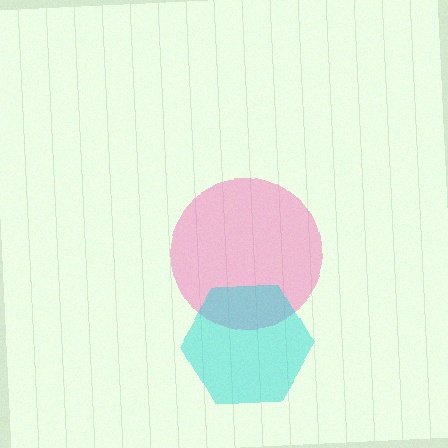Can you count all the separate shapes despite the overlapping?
Yes, there are 2 separate shapes.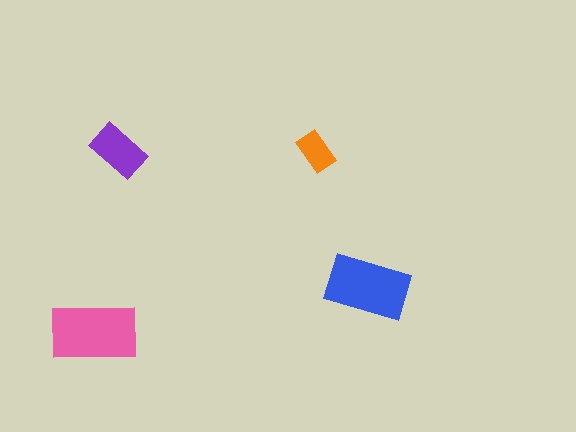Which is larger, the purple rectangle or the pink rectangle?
The pink one.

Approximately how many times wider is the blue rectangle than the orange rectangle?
About 2 times wider.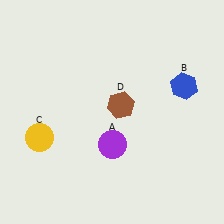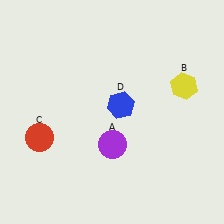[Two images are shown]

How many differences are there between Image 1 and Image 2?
There are 3 differences between the two images.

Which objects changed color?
B changed from blue to yellow. C changed from yellow to red. D changed from brown to blue.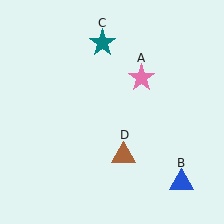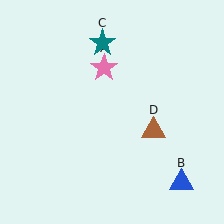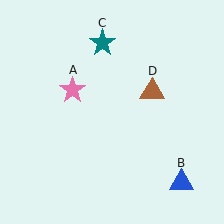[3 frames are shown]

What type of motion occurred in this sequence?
The pink star (object A), brown triangle (object D) rotated counterclockwise around the center of the scene.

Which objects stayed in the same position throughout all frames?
Blue triangle (object B) and teal star (object C) remained stationary.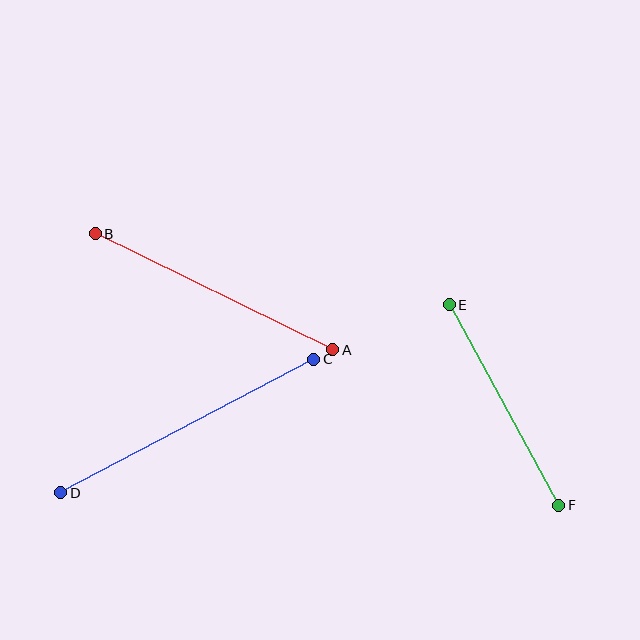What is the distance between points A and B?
The distance is approximately 264 pixels.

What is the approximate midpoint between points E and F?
The midpoint is at approximately (504, 405) pixels.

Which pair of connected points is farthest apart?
Points C and D are farthest apart.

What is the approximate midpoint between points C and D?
The midpoint is at approximately (187, 426) pixels.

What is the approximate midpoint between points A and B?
The midpoint is at approximately (214, 292) pixels.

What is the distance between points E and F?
The distance is approximately 229 pixels.